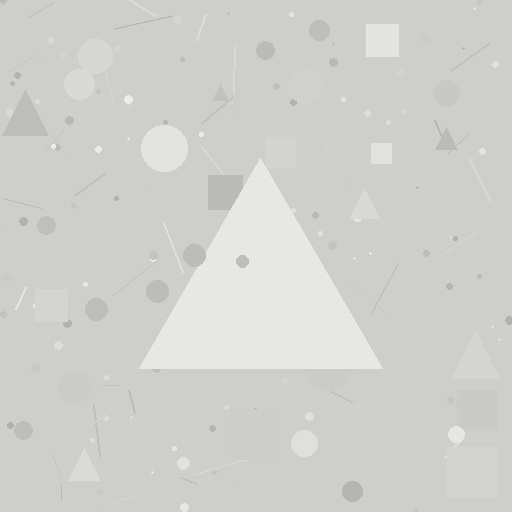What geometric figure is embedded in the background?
A triangle is embedded in the background.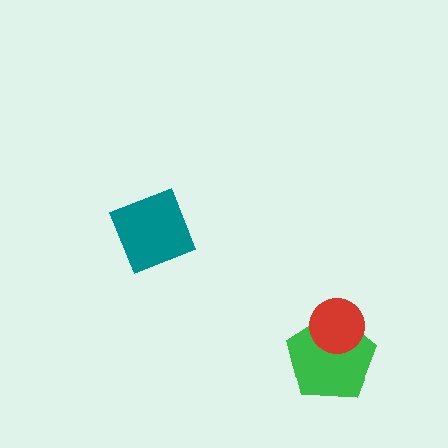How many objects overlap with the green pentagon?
1 object overlaps with the green pentagon.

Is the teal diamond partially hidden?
No, no other shape covers it.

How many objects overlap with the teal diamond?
0 objects overlap with the teal diamond.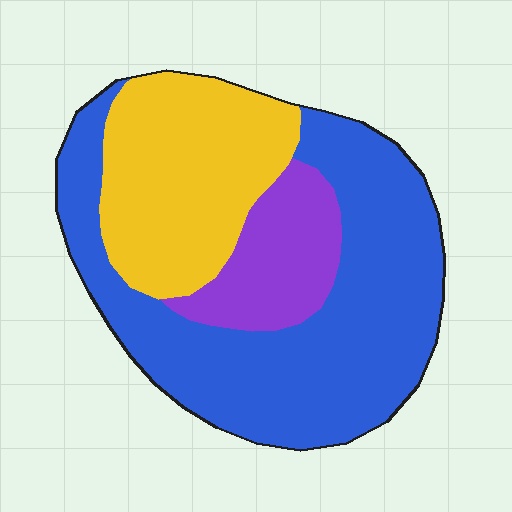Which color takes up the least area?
Purple, at roughly 15%.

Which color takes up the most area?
Blue, at roughly 55%.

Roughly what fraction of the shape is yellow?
Yellow covers 30% of the shape.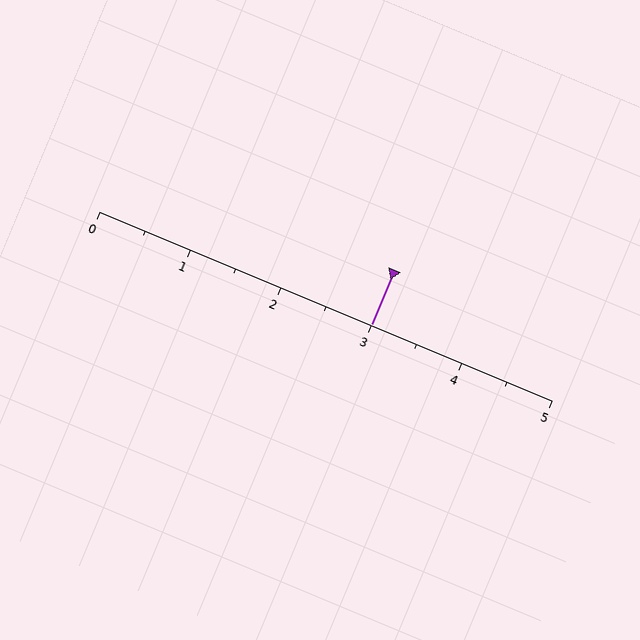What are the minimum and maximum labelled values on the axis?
The axis runs from 0 to 5.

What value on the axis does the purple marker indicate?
The marker indicates approximately 3.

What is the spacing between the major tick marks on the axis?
The major ticks are spaced 1 apart.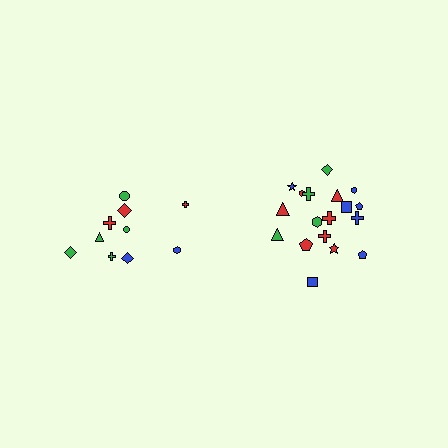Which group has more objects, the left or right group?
The right group.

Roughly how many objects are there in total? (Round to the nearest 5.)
Roughly 30 objects in total.